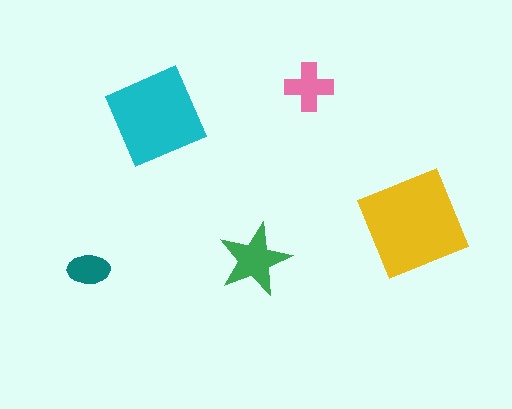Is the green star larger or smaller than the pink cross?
Larger.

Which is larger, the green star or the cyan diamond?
The cyan diamond.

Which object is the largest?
The yellow square.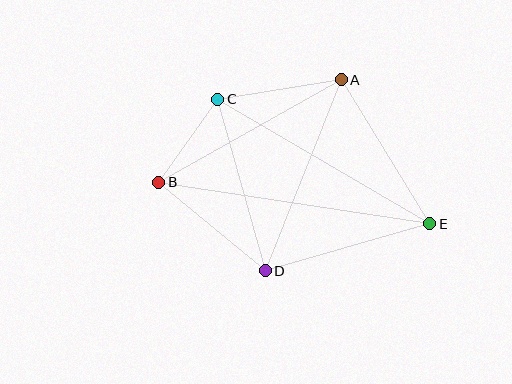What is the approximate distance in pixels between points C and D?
The distance between C and D is approximately 178 pixels.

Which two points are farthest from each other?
Points B and E are farthest from each other.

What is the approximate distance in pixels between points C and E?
The distance between C and E is approximately 246 pixels.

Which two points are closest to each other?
Points B and C are closest to each other.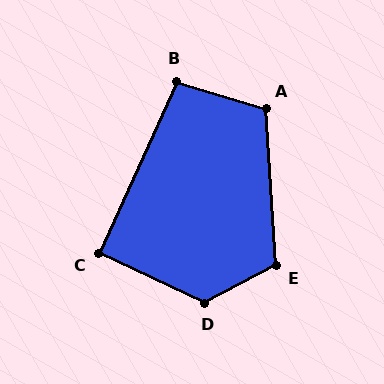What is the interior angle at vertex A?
Approximately 111 degrees (obtuse).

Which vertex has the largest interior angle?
D, at approximately 127 degrees.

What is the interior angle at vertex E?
Approximately 114 degrees (obtuse).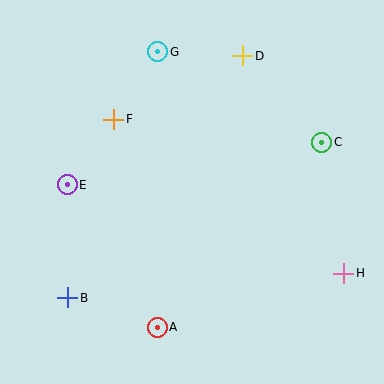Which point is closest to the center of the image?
Point F at (114, 119) is closest to the center.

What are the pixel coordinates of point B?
Point B is at (68, 298).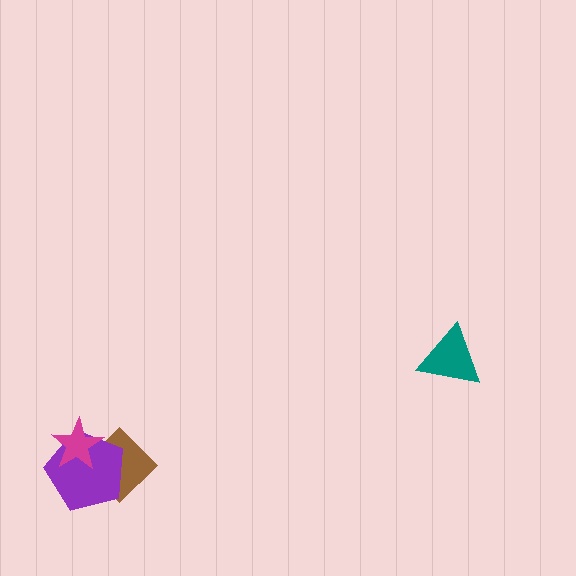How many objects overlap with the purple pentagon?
2 objects overlap with the purple pentagon.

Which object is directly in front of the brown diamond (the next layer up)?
The purple pentagon is directly in front of the brown diamond.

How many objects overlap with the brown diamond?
2 objects overlap with the brown diamond.